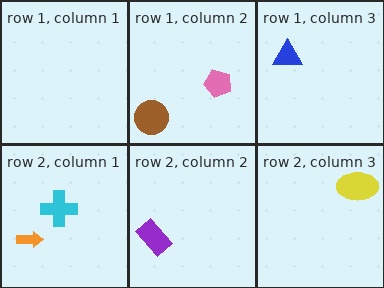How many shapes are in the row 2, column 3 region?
1.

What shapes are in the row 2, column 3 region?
The yellow ellipse.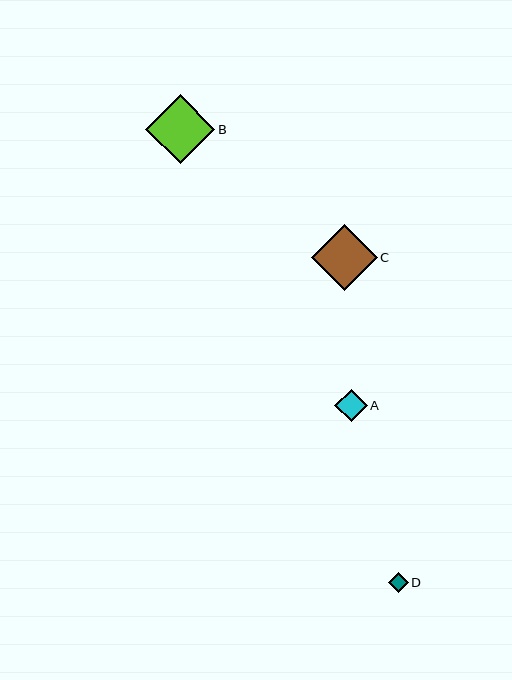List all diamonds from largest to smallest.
From largest to smallest: B, C, A, D.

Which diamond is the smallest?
Diamond D is the smallest with a size of approximately 20 pixels.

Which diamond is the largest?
Diamond B is the largest with a size of approximately 69 pixels.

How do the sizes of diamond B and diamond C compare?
Diamond B and diamond C are approximately the same size.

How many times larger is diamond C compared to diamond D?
Diamond C is approximately 3.3 times the size of diamond D.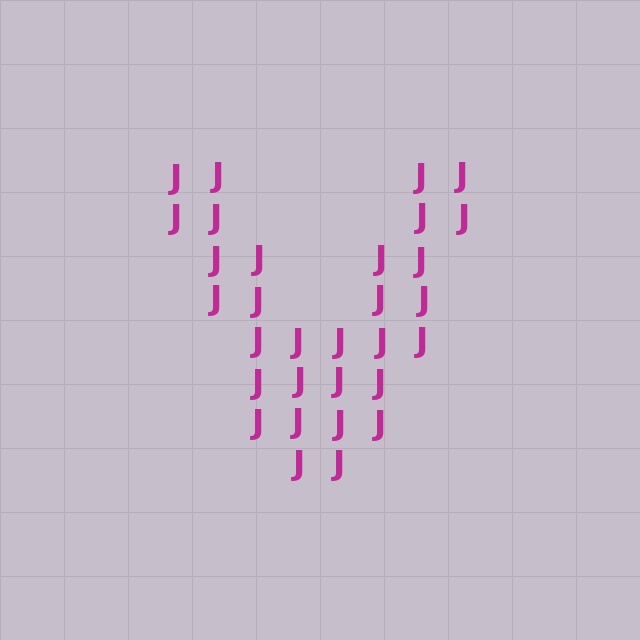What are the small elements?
The small elements are letter J's.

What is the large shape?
The large shape is the letter V.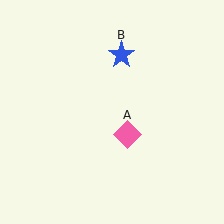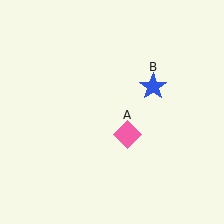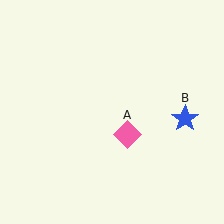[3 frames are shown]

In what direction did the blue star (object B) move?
The blue star (object B) moved down and to the right.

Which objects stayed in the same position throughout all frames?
Pink diamond (object A) remained stationary.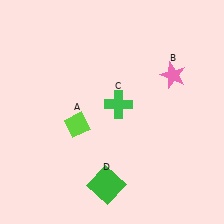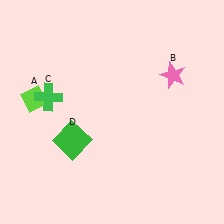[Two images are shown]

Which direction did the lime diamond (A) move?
The lime diamond (A) moved left.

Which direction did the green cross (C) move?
The green cross (C) moved left.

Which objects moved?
The objects that moved are: the lime diamond (A), the green cross (C), the green square (D).